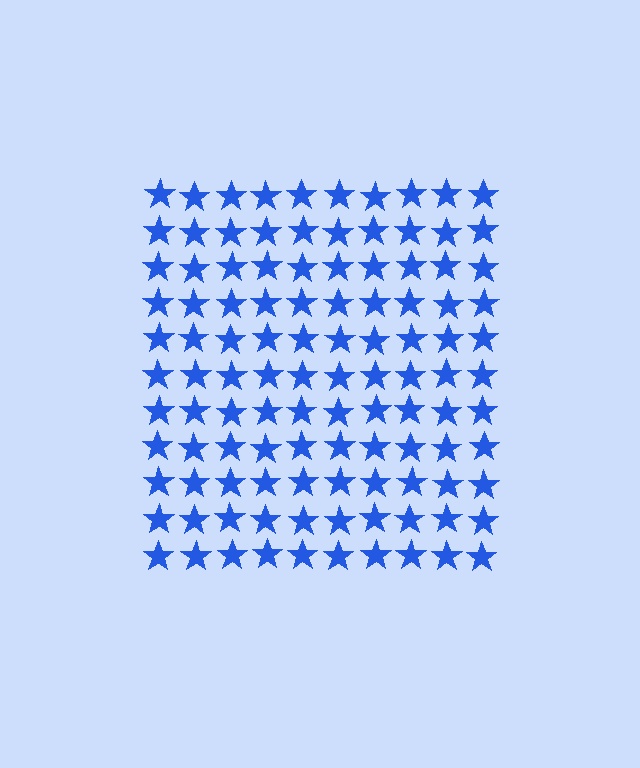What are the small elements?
The small elements are stars.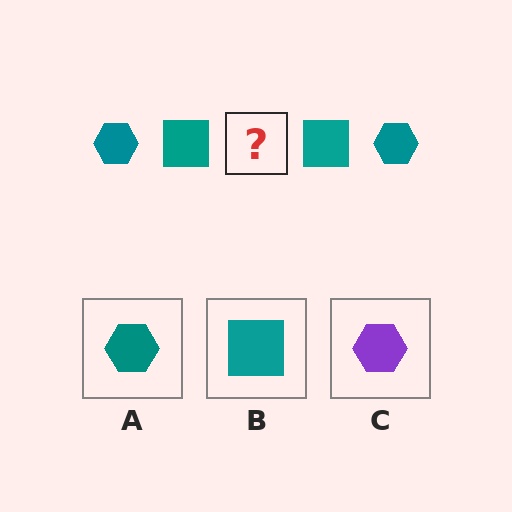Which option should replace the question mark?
Option A.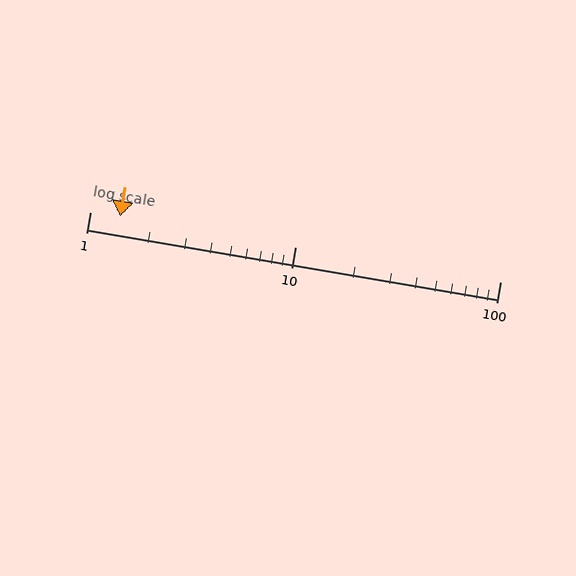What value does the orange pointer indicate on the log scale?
The pointer indicates approximately 1.4.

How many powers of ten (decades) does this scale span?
The scale spans 2 decades, from 1 to 100.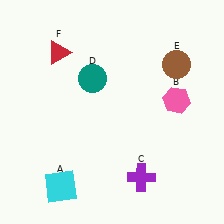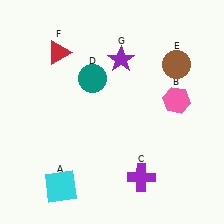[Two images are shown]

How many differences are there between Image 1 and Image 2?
There is 1 difference between the two images.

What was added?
A purple star (G) was added in Image 2.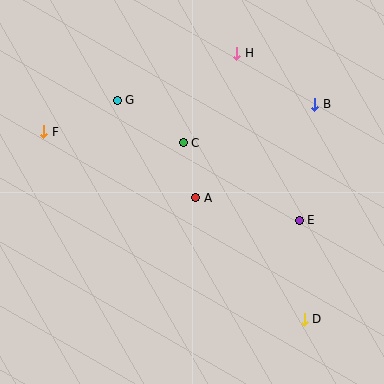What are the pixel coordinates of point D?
Point D is at (304, 319).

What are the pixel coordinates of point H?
Point H is at (237, 53).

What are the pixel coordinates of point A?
Point A is at (196, 198).